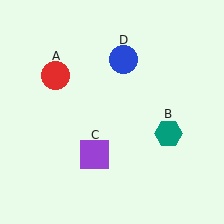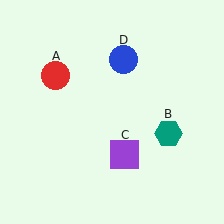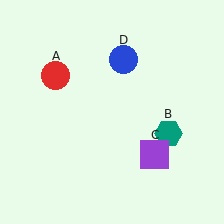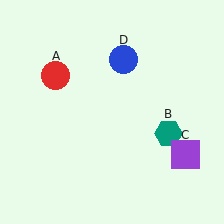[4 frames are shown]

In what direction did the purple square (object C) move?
The purple square (object C) moved right.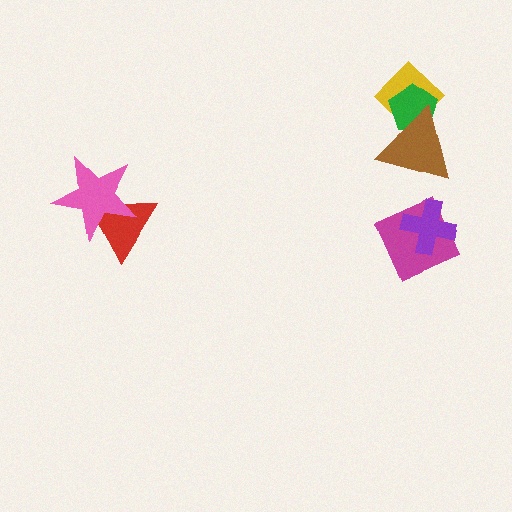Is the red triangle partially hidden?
Yes, it is partially covered by another shape.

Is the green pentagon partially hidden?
Yes, it is partially covered by another shape.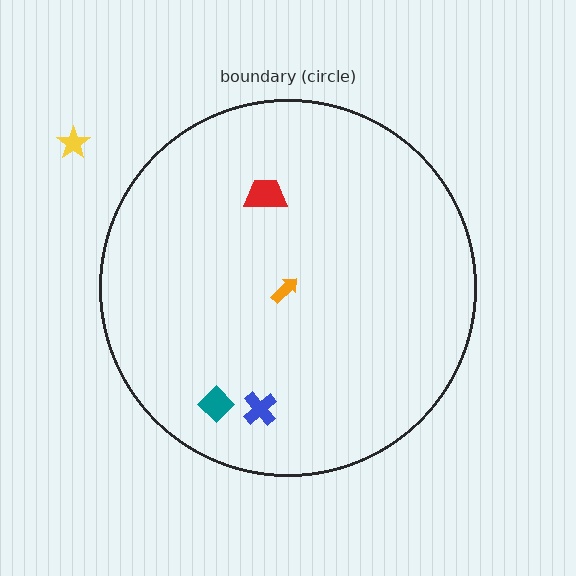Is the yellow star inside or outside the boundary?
Outside.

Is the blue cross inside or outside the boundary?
Inside.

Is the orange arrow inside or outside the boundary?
Inside.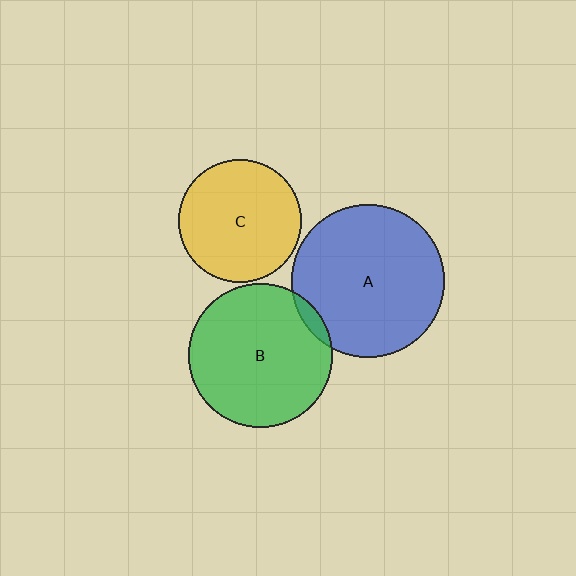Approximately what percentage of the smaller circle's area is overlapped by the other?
Approximately 5%.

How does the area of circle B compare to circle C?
Approximately 1.4 times.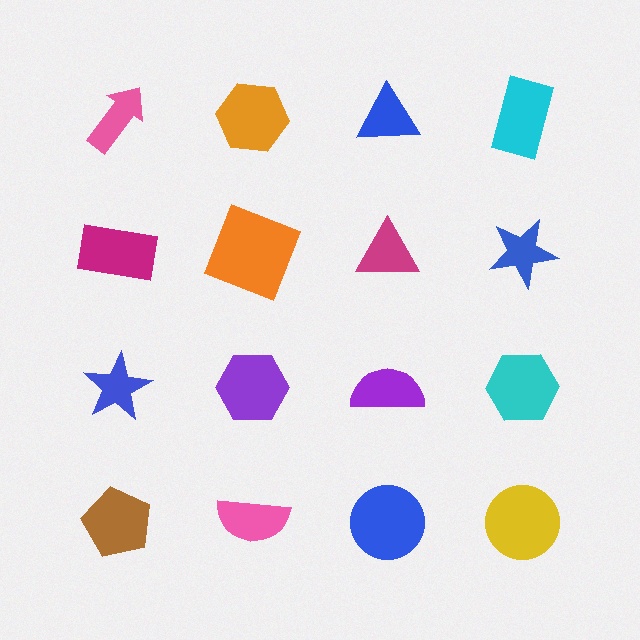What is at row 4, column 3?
A blue circle.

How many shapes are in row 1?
4 shapes.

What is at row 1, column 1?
A pink arrow.